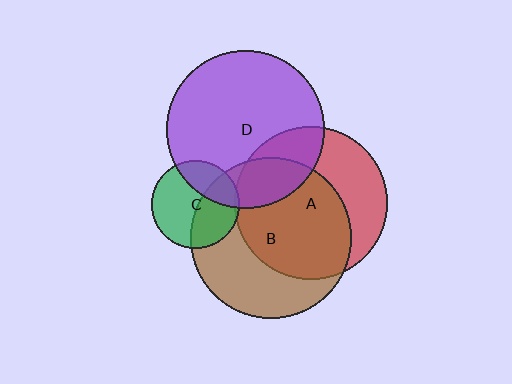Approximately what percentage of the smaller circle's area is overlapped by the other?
Approximately 20%.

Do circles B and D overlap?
Yes.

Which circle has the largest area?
Circle B (brown).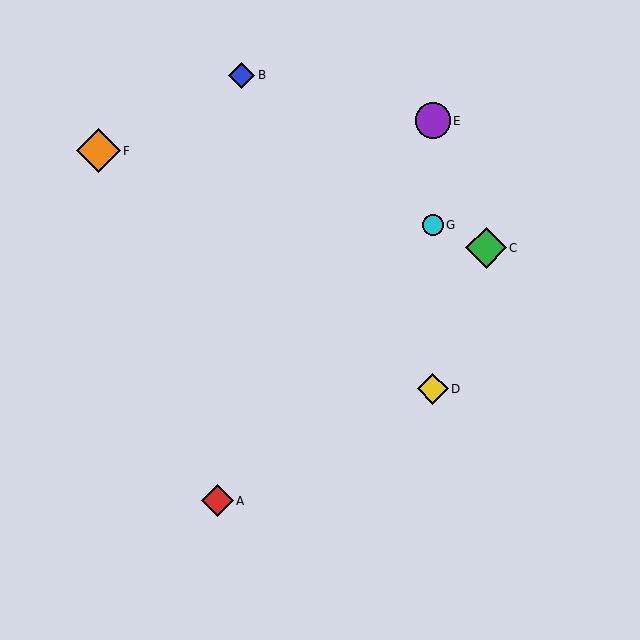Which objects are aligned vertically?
Objects D, E, G are aligned vertically.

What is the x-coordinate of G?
Object G is at x≈433.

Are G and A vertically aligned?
No, G is at x≈433 and A is at x≈217.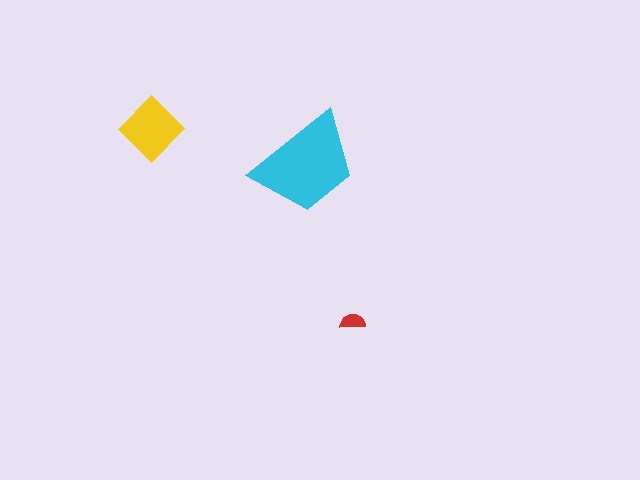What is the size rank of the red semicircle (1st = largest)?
3rd.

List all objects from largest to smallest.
The cyan trapezoid, the yellow diamond, the red semicircle.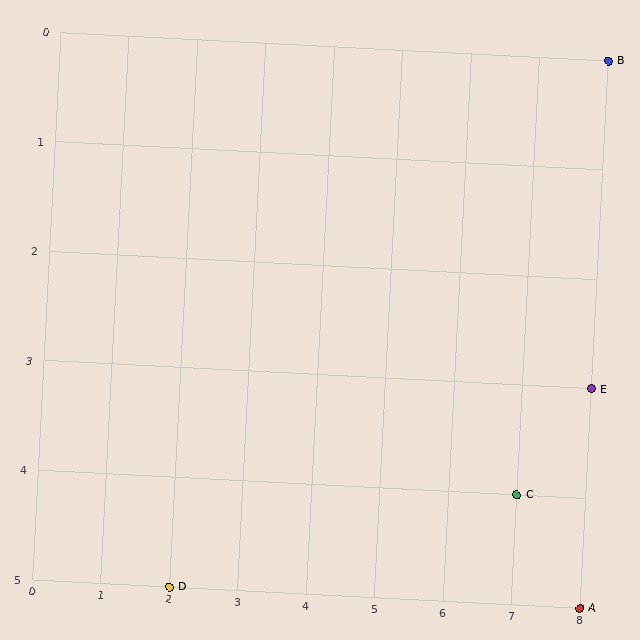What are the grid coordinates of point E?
Point E is at grid coordinates (8, 3).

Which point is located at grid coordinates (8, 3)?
Point E is at (8, 3).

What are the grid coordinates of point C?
Point C is at grid coordinates (7, 4).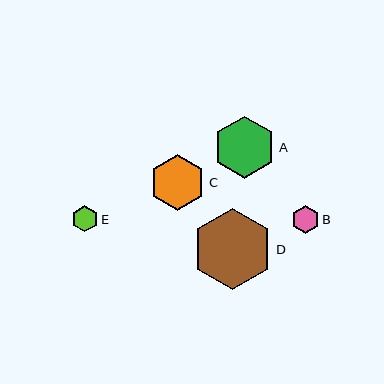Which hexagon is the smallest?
Hexagon E is the smallest with a size of approximately 26 pixels.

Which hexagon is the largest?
Hexagon D is the largest with a size of approximately 81 pixels.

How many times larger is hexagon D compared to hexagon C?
Hexagon D is approximately 1.4 times the size of hexagon C.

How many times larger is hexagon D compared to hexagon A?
Hexagon D is approximately 1.3 times the size of hexagon A.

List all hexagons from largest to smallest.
From largest to smallest: D, A, C, B, E.